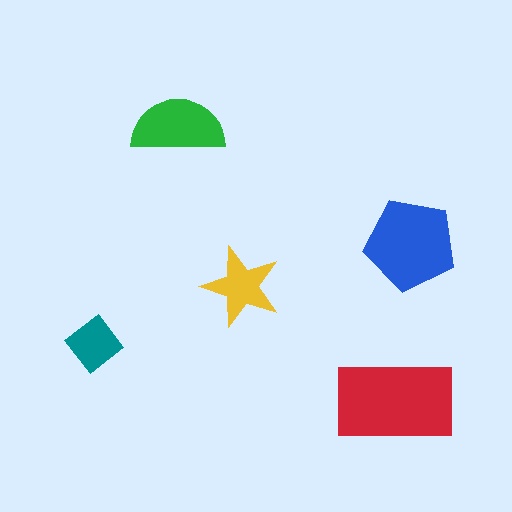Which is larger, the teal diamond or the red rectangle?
The red rectangle.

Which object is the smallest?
The teal diamond.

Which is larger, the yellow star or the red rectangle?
The red rectangle.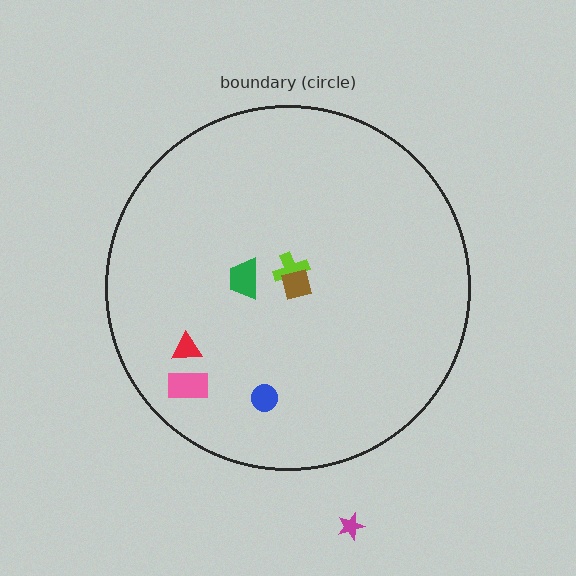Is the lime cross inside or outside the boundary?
Inside.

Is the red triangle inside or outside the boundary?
Inside.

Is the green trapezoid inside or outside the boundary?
Inside.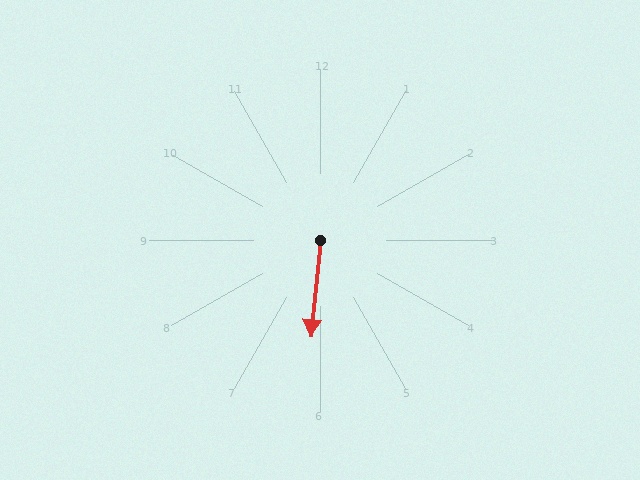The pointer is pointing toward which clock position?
Roughly 6 o'clock.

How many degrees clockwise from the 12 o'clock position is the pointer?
Approximately 186 degrees.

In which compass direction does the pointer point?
South.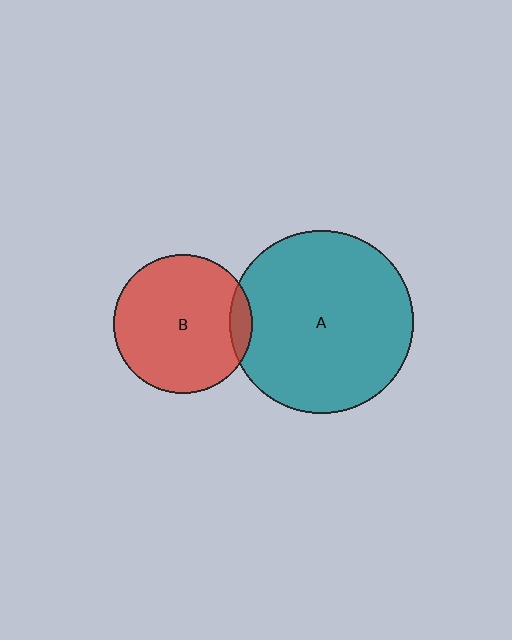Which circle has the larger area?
Circle A (teal).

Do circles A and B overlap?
Yes.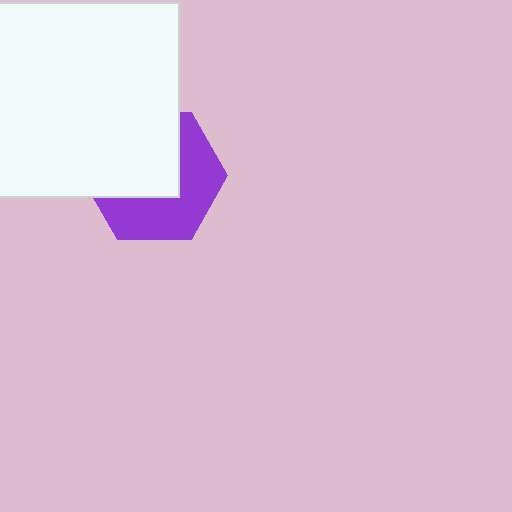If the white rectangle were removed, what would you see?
You would see the complete purple hexagon.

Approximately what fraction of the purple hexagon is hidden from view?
Roughly 51% of the purple hexagon is hidden behind the white rectangle.